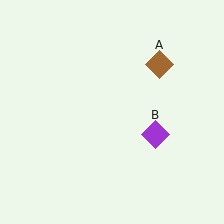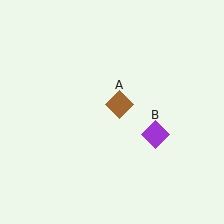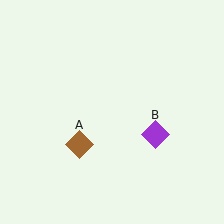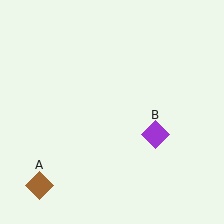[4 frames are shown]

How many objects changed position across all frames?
1 object changed position: brown diamond (object A).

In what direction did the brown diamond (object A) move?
The brown diamond (object A) moved down and to the left.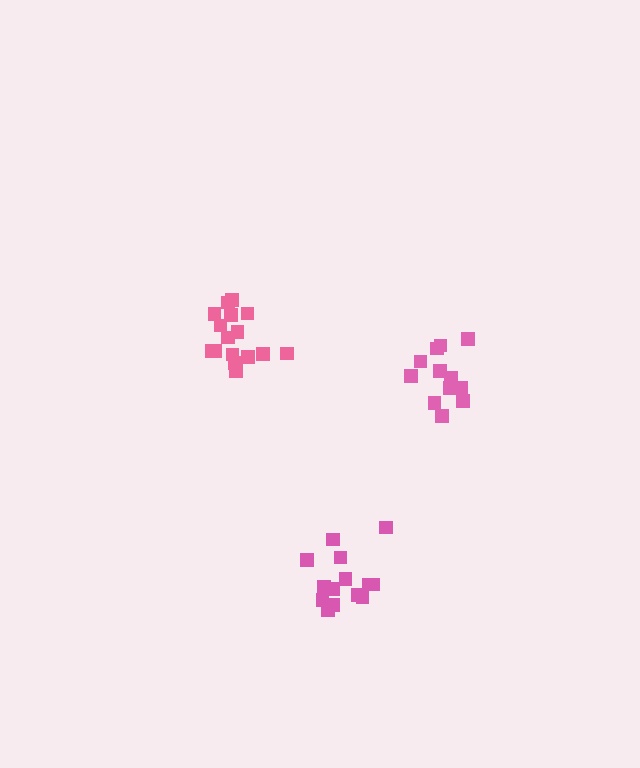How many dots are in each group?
Group 1: 16 dots, Group 2: 13 dots, Group 3: 14 dots (43 total).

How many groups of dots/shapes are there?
There are 3 groups.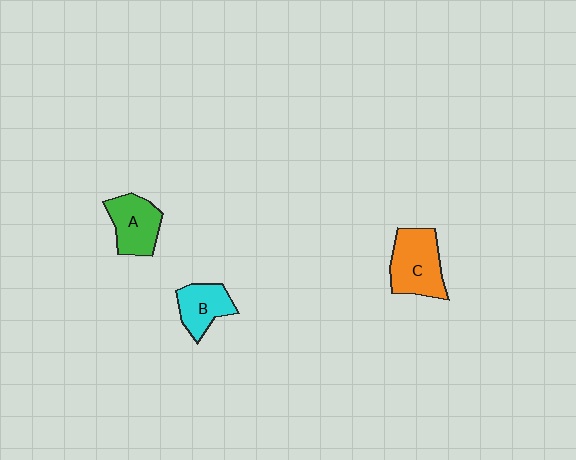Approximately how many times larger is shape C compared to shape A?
Approximately 1.2 times.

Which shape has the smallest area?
Shape B (cyan).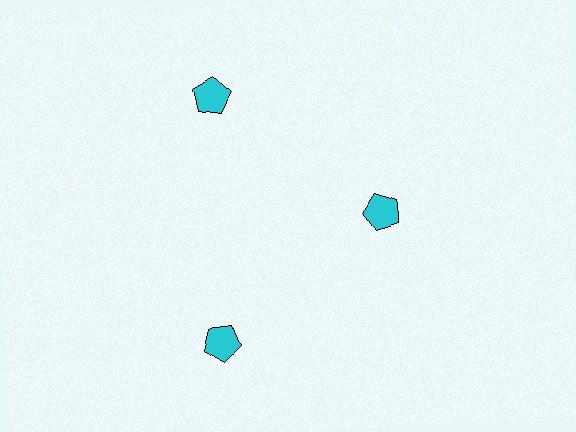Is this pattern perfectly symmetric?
No. The 3 cyan pentagons are arranged in a ring, but one element near the 3 o'clock position is pulled inward toward the center, breaking the 3-fold rotational symmetry.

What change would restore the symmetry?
The symmetry would be restored by moving it outward, back onto the ring so that all 3 pentagons sit at equal angles and equal distance from the center.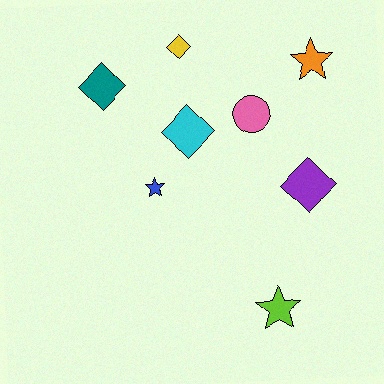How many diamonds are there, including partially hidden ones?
There are 4 diamonds.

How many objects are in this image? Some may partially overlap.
There are 8 objects.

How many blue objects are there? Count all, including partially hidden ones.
There is 1 blue object.